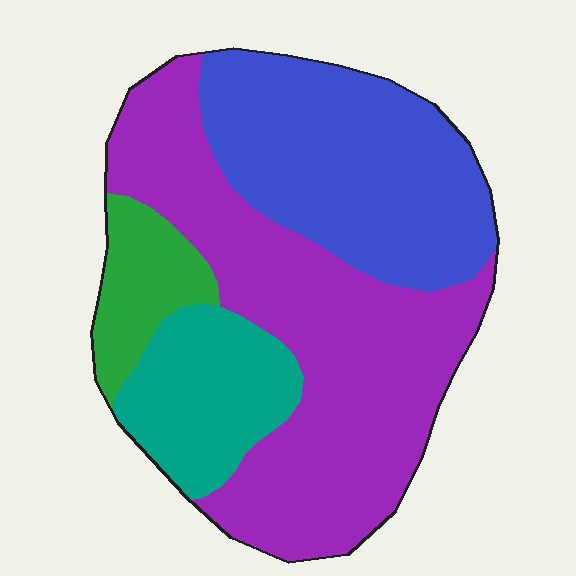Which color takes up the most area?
Purple, at roughly 45%.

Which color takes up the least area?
Green, at roughly 10%.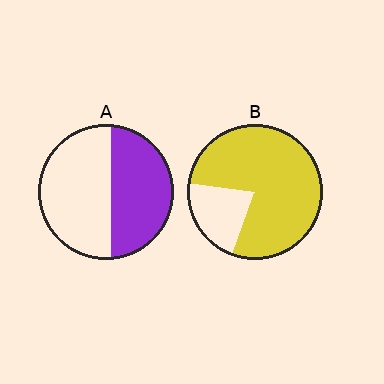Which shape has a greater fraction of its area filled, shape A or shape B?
Shape B.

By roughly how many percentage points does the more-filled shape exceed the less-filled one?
By roughly 35 percentage points (B over A).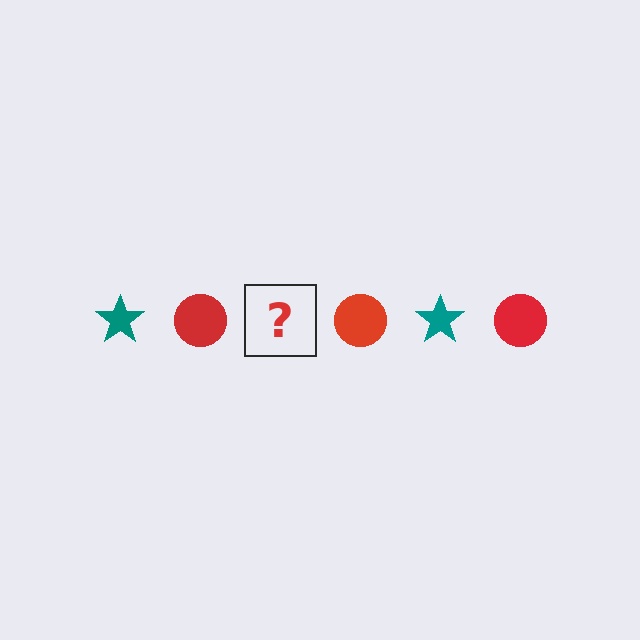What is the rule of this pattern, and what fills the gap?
The rule is that the pattern alternates between teal star and red circle. The gap should be filled with a teal star.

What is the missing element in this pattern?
The missing element is a teal star.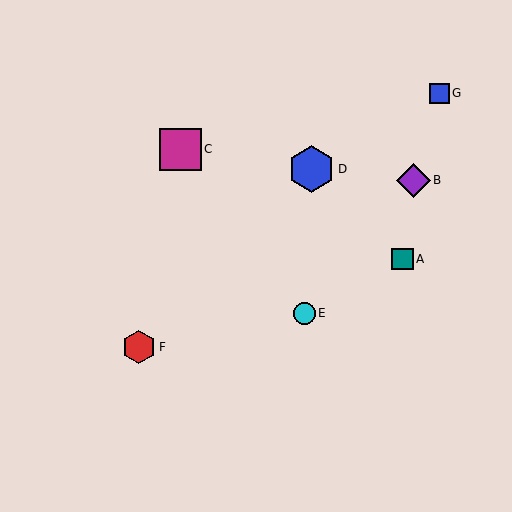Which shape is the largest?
The blue hexagon (labeled D) is the largest.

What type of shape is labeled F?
Shape F is a red hexagon.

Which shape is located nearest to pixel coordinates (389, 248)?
The teal square (labeled A) at (403, 259) is nearest to that location.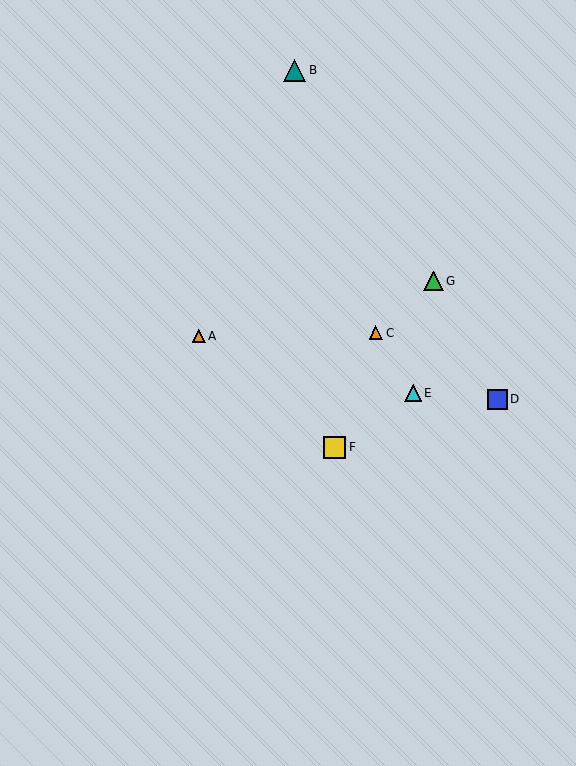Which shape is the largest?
The teal triangle (labeled B) is the largest.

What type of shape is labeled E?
Shape E is a cyan triangle.